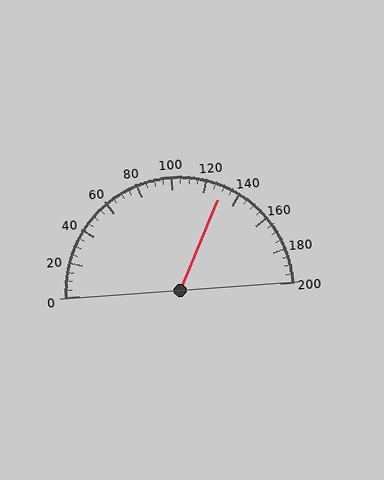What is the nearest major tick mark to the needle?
The nearest major tick mark is 120.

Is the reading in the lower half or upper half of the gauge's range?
The reading is in the upper half of the range (0 to 200).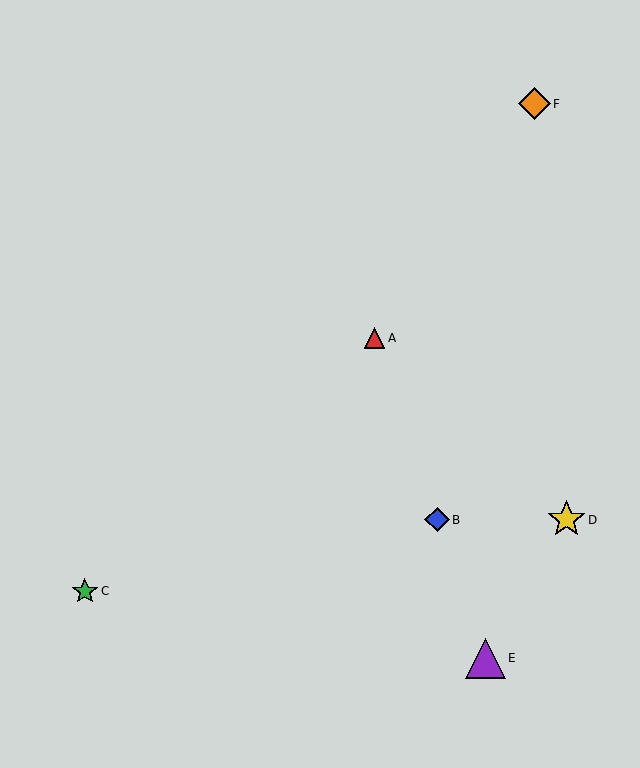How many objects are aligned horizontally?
2 objects (B, D) are aligned horizontally.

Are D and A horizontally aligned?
No, D is at y≈520 and A is at y≈338.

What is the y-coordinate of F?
Object F is at y≈104.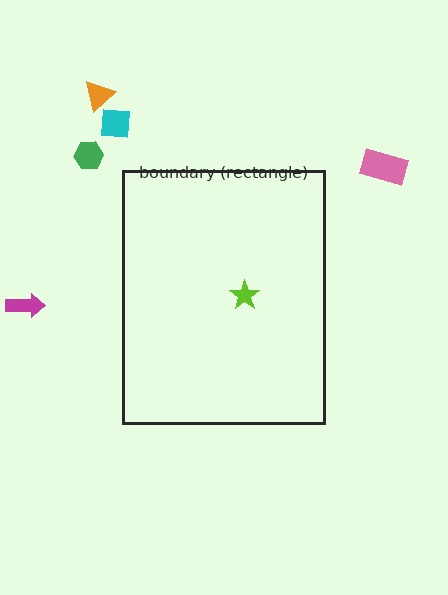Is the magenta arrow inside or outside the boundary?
Outside.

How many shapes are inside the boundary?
1 inside, 5 outside.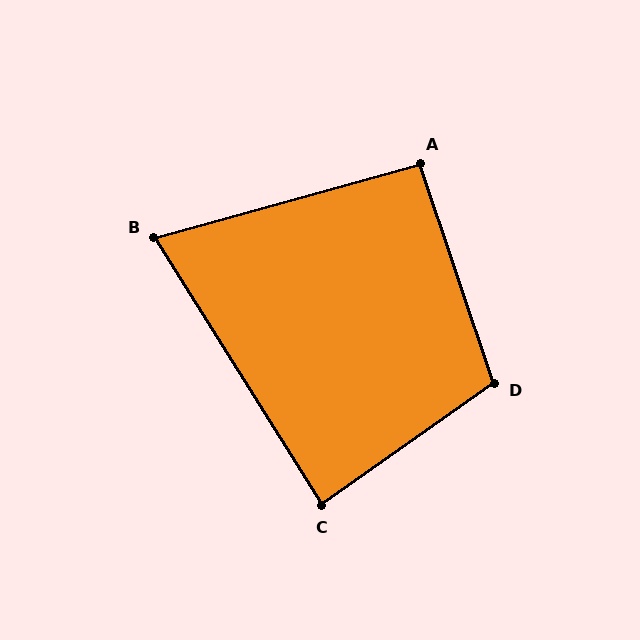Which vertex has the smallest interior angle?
B, at approximately 73 degrees.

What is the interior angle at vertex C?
Approximately 87 degrees (approximately right).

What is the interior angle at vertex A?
Approximately 93 degrees (approximately right).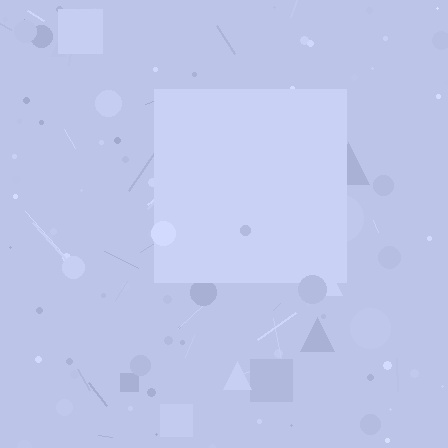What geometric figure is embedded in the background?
A square is embedded in the background.